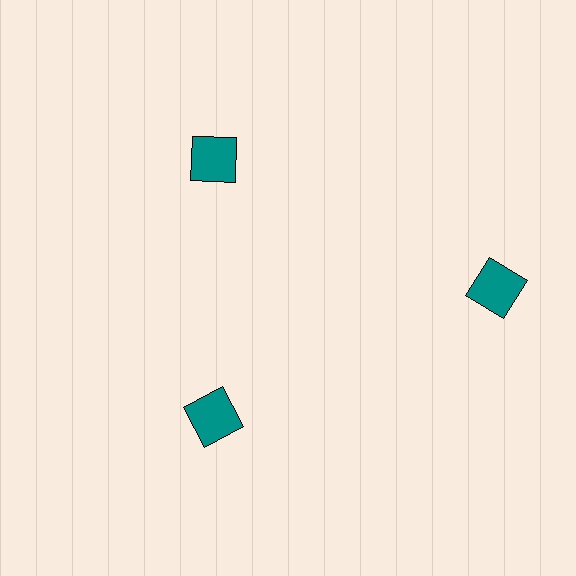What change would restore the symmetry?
The symmetry would be restored by moving it inward, back onto the ring so that all 3 squares sit at equal angles and equal distance from the center.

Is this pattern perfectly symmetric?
No. The 3 teal squares are arranged in a ring, but one element near the 3 o'clock position is pushed outward from the center, breaking the 3-fold rotational symmetry.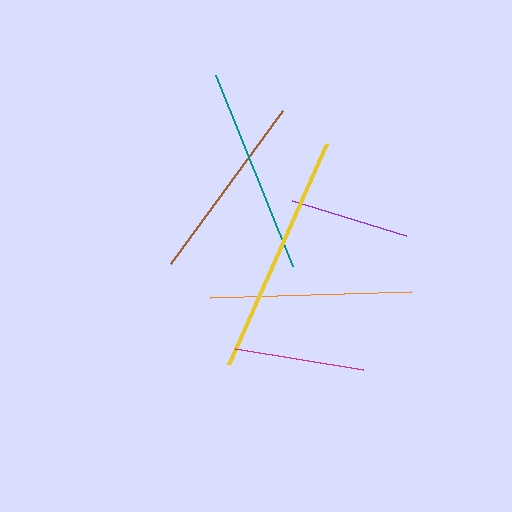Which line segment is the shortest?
The purple line is the shortest at approximately 119 pixels.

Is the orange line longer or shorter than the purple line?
The orange line is longer than the purple line.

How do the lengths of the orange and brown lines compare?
The orange and brown lines are approximately the same length.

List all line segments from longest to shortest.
From longest to shortest: yellow, teal, orange, brown, magenta, purple.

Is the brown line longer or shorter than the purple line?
The brown line is longer than the purple line.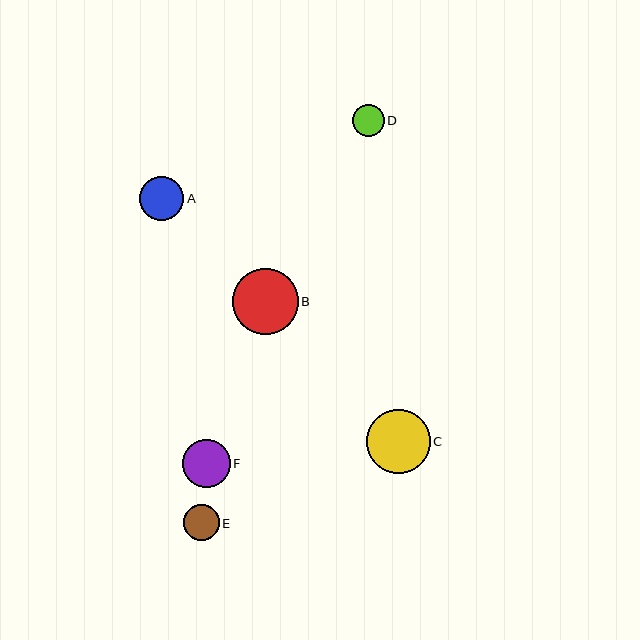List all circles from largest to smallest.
From largest to smallest: B, C, F, A, E, D.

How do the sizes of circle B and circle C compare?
Circle B and circle C are approximately the same size.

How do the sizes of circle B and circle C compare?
Circle B and circle C are approximately the same size.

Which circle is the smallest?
Circle D is the smallest with a size of approximately 31 pixels.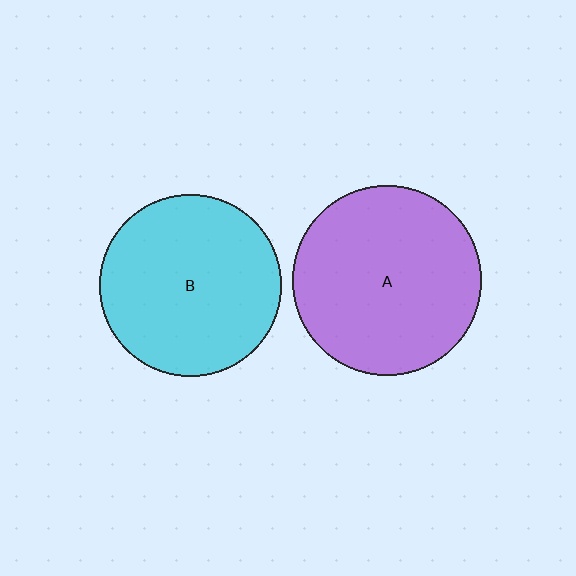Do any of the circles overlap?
No, none of the circles overlap.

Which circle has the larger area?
Circle A (purple).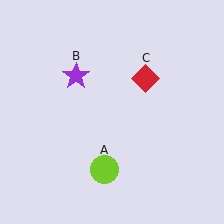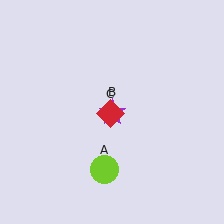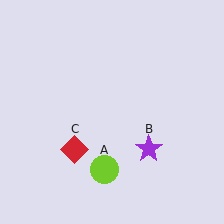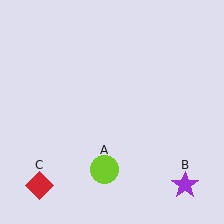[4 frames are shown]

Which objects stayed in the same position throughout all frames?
Lime circle (object A) remained stationary.